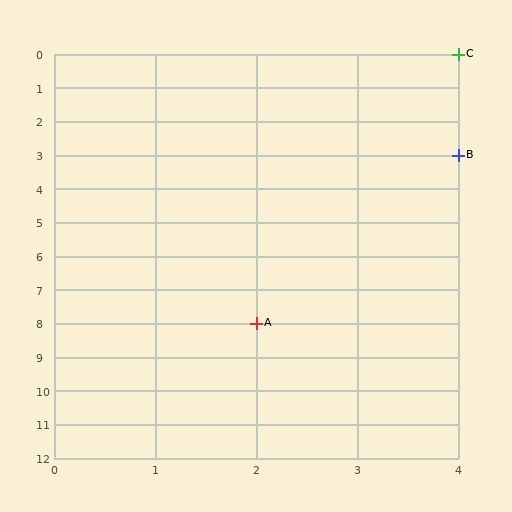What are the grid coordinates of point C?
Point C is at grid coordinates (4, 0).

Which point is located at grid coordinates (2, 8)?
Point A is at (2, 8).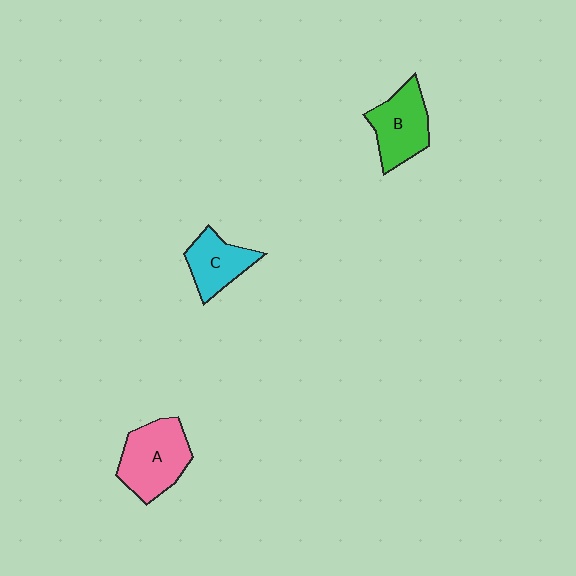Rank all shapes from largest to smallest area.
From largest to smallest: A (pink), B (green), C (cyan).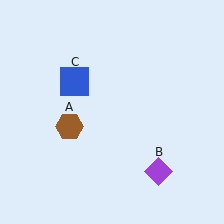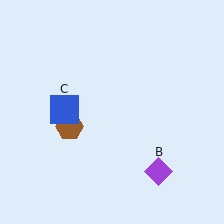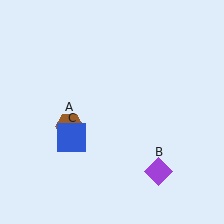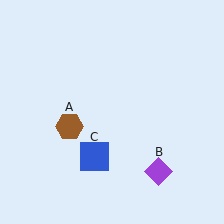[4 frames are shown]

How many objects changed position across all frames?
1 object changed position: blue square (object C).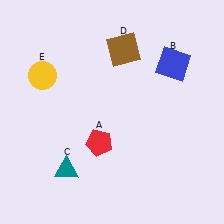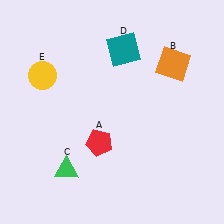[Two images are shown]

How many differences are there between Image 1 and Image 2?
There are 3 differences between the two images.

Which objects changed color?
B changed from blue to orange. C changed from teal to green. D changed from brown to teal.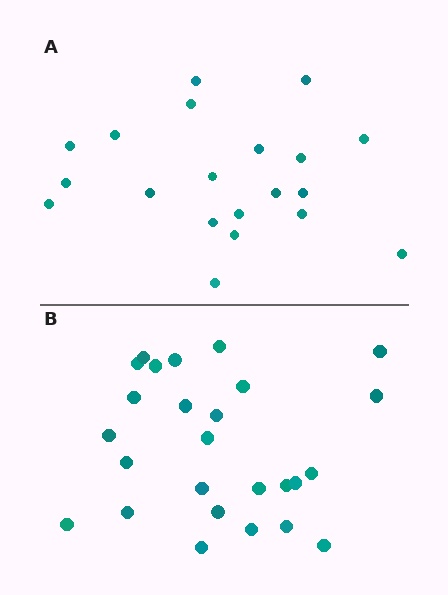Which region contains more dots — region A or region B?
Region B (the bottom region) has more dots.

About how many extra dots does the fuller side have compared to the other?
Region B has about 6 more dots than region A.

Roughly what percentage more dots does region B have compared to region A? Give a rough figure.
About 30% more.